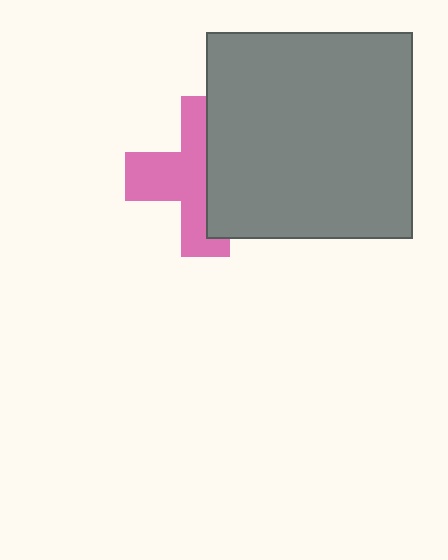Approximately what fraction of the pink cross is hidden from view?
Roughly 47% of the pink cross is hidden behind the gray square.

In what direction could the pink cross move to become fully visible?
The pink cross could move left. That would shift it out from behind the gray square entirely.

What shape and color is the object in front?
The object in front is a gray square.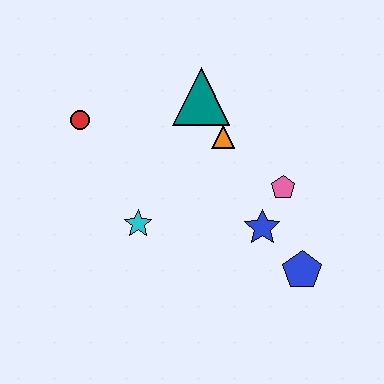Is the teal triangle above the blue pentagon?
Yes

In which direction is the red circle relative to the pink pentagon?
The red circle is to the left of the pink pentagon.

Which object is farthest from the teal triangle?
The blue pentagon is farthest from the teal triangle.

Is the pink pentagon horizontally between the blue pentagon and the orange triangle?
Yes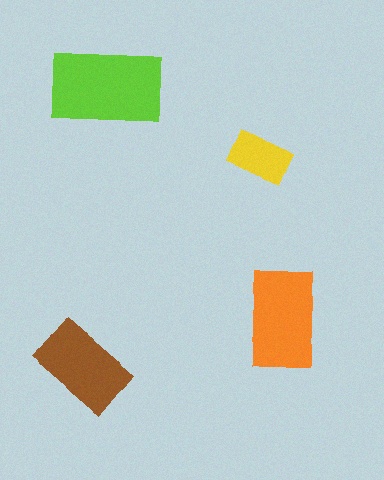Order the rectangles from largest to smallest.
the lime one, the orange one, the brown one, the yellow one.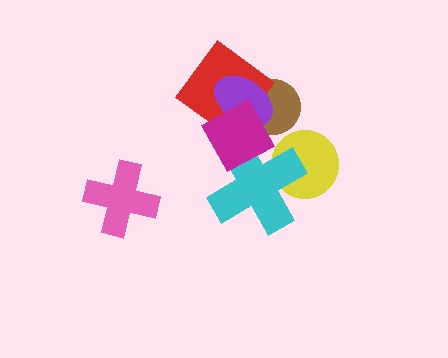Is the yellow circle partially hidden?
Yes, it is partially covered by another shape.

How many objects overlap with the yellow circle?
1 object overlaps with the yellow circle.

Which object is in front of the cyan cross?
The magenta diamond is in front of the cyan cross.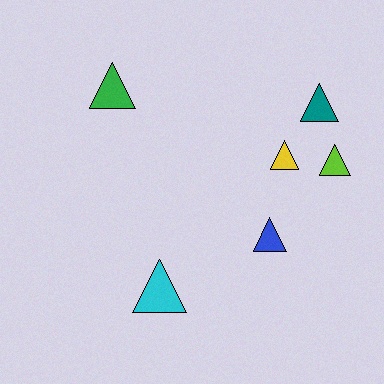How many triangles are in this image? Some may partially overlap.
There are 6 triangles.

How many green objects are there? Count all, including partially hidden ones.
There is 1 green object.